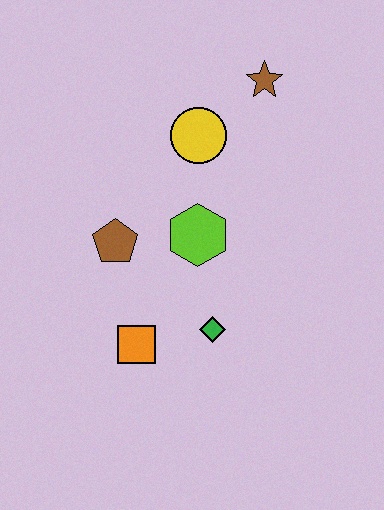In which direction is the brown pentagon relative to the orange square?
The brown pentagon is above the orange square.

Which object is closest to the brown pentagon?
The lime hexagon is closest to the brown pentagon.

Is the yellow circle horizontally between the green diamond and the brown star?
No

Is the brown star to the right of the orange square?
Yes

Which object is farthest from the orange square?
The brown star is farthest from the orange square.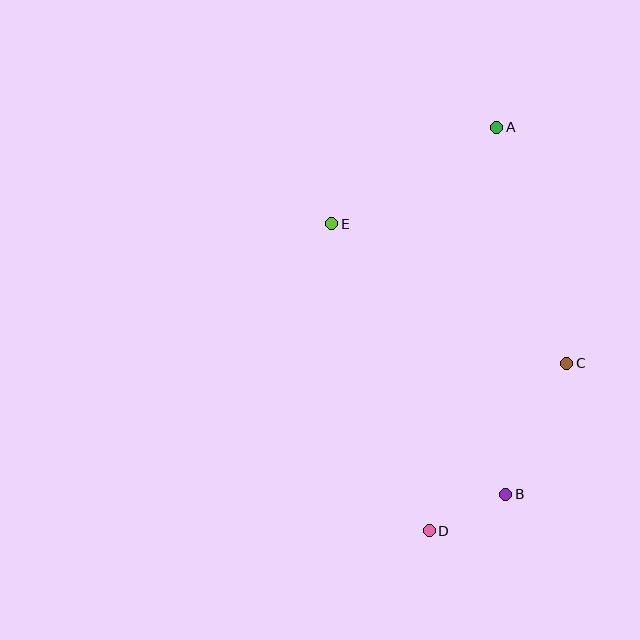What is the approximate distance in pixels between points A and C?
The distance between A and C is approximately 246 pixels.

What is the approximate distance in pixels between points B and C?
The distance between B and C is approximately 145 pixels.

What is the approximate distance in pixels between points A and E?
The distance between A and E is approximately 191 pixels.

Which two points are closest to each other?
Points B and D are closest to each other.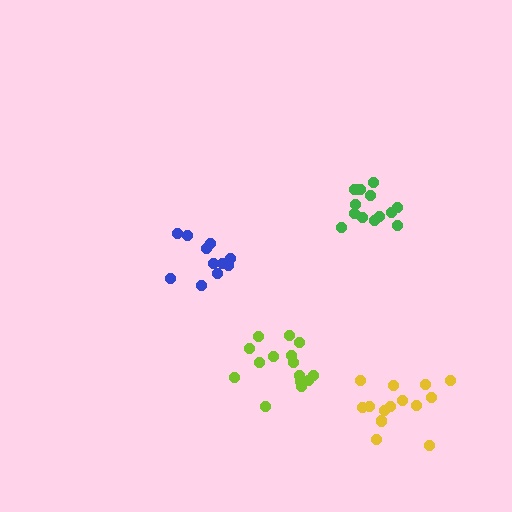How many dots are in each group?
Group 1: 11 dots, Group 2: 14 dots, Group 3: 15 dots, Group 4: 15 dots (55 total).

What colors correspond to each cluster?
The clusters are colored: blue, green, yellow, lime.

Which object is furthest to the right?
The yellow cluster is rightmost.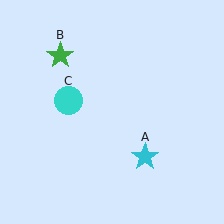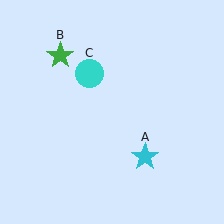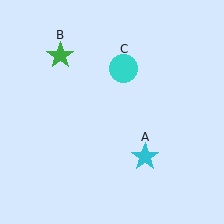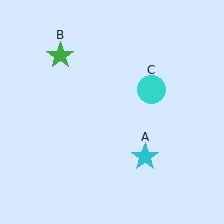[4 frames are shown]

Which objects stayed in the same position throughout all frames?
Cyan star (object A) and green star (object B) remained stationary.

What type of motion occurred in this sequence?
The cyan circle (object C) rotated clockwise around the center of the scene.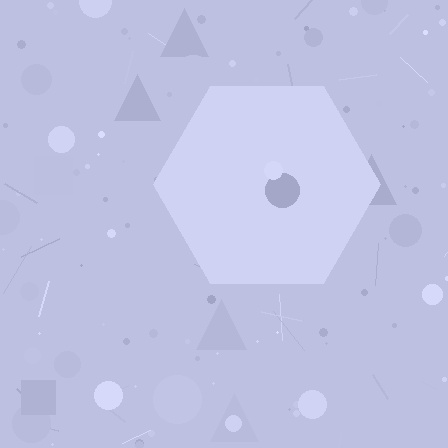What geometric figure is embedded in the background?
A hexagon is embedded in the background.